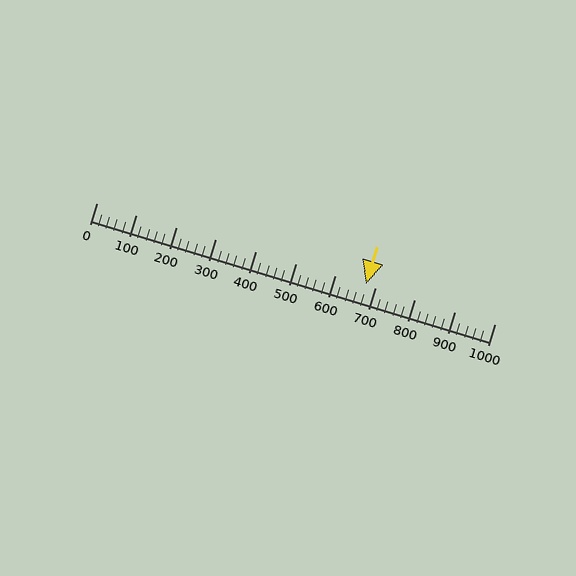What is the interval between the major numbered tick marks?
The major tick marks are spaced 100 units apart.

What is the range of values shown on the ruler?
The ruler shows values from 0 to 1000.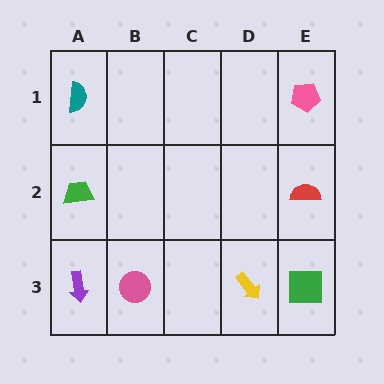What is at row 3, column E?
A green square.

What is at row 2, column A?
A green trapezoid.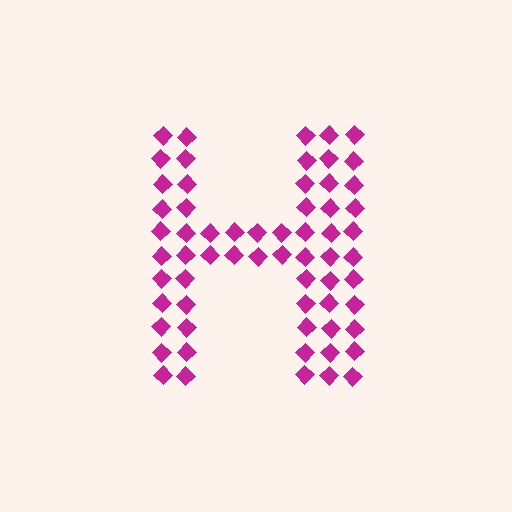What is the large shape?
The large shape is the letter H.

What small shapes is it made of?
It is made of small diamonds.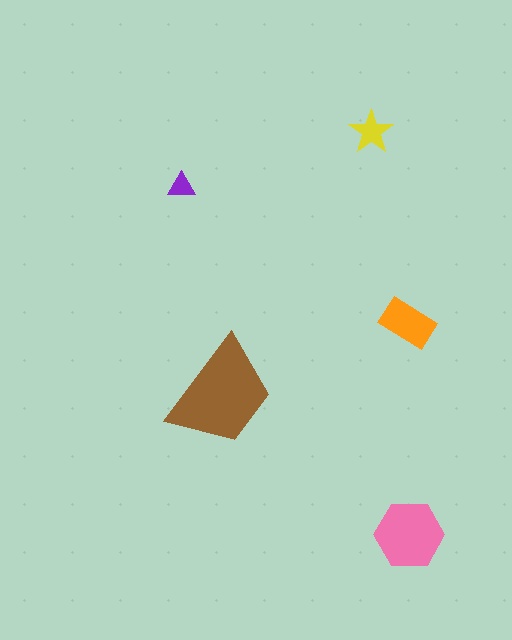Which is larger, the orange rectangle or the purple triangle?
The orange rectangle.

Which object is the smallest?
The purple triangle.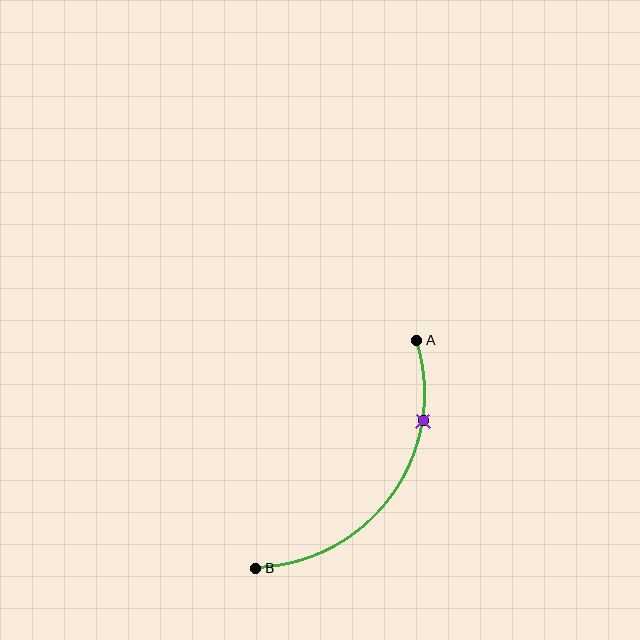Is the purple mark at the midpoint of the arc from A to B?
No. The purple mark lies on the arc but is closer to endpoint A. The arc midpoint would be at the point on the curve equidistant along the arc from both A and B.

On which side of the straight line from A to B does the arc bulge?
The arc bulges below and to the right of the straight line connecting A and B.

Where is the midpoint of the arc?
The arc midpoint is the point on the curve farthest from the straight line joining A and B. It sits below and to the right of that line.